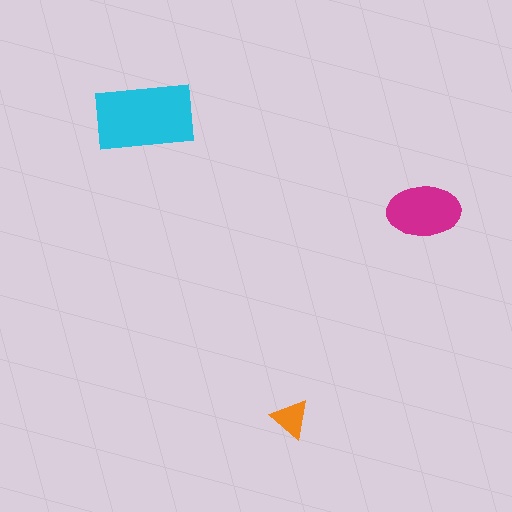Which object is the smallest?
The orange triangle.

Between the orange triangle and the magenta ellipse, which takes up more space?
The magenta ellipse.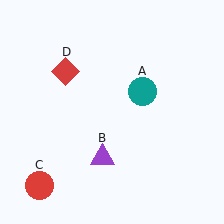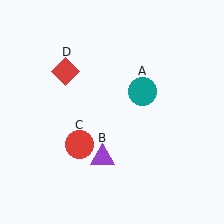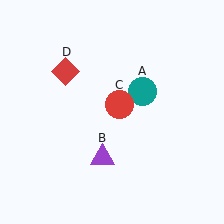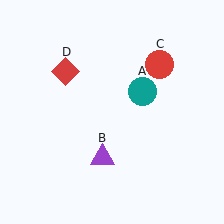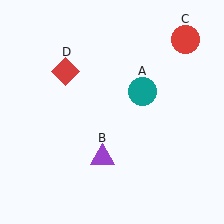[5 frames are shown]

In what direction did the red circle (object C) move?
The red circle (object C) moved up and to the right.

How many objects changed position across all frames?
1 object changed position: red circle (object C).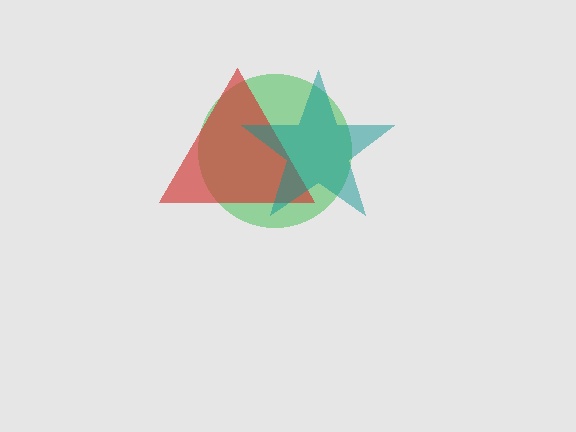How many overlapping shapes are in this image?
There are 3 overlapping shapes in the image.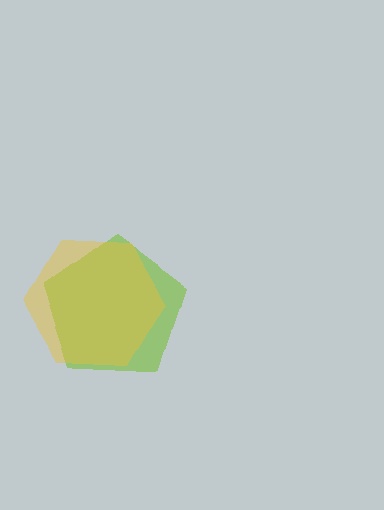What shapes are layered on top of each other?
The layered shapes are: a lime pentagon, a yellow hexagon.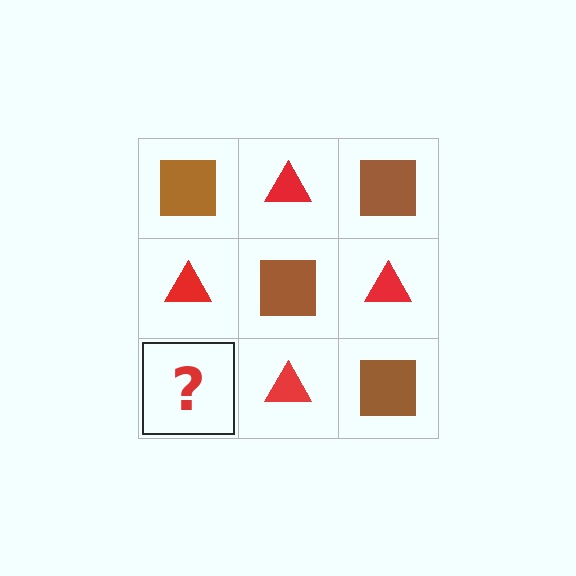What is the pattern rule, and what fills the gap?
The rule is that it alternates brown square and red triangle in a checkerboard pattern. The gap should be filled with a brown square.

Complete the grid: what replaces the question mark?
The question mark should be replaced with a brown square.